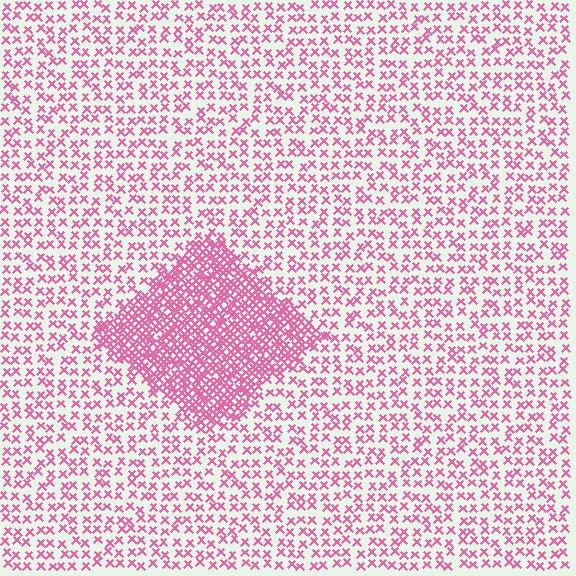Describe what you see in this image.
The image contains small pink elements arranged at two different densities. A diamond-shaped region is visible where the elements are more densely packed than the surrounding area.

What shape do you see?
I see a diamond.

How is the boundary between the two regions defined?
The boundary is defined by a change in element density (approximately 2.6x ratio). All elements are the same color, size, and shape.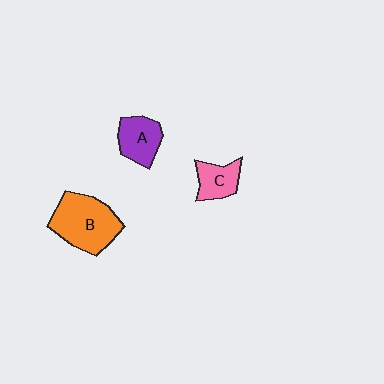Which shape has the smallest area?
Shape C (pink).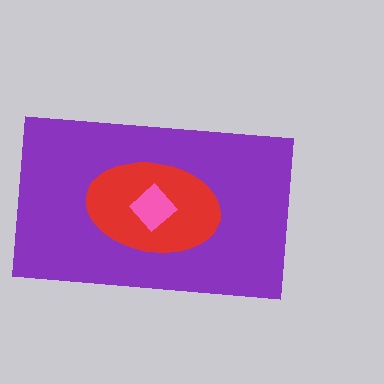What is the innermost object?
The pink diamond.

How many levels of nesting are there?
3.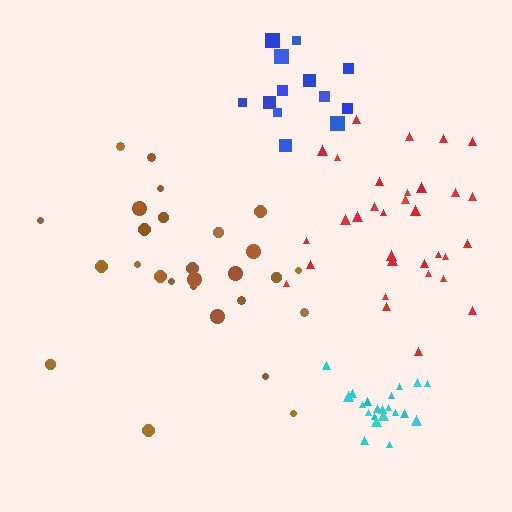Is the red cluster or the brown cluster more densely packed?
Red.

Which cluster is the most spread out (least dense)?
Brown.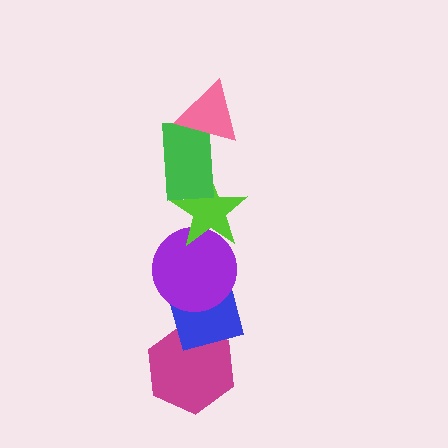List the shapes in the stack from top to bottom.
From top to bottom: the pink triangle, the green rectangle, the lime star, the purple circle, the blue diamond, the magenta hexagon.